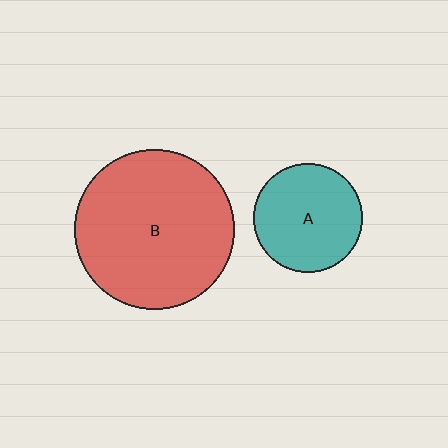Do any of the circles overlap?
No, none of the circles overlap.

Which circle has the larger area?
Circle B (red).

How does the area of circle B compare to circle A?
Approximately 2.2 times.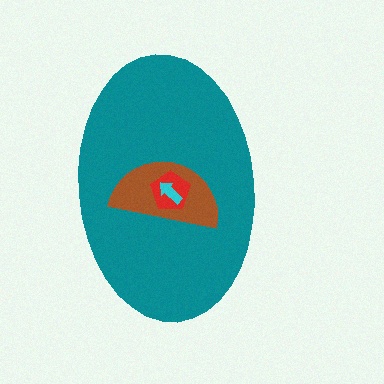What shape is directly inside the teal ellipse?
The brown semicircle.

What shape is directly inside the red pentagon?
The cyan arrow.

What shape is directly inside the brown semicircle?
The red pentagon.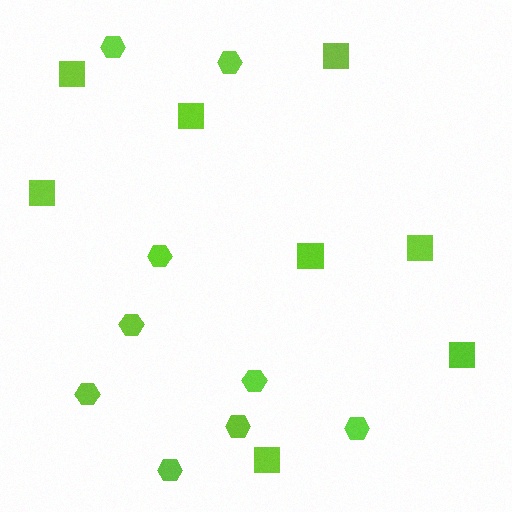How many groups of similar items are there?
There are 2 groups: one group of squares (8) and one group of hexagons (9).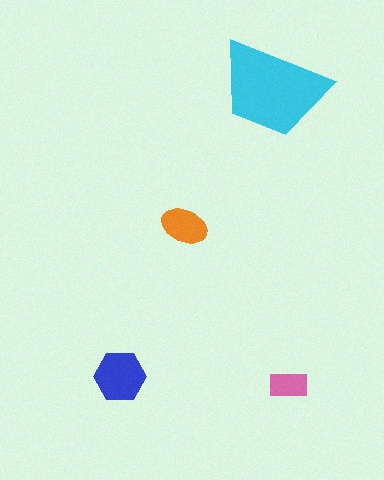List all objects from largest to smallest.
The cyan trapezoid, the blue hexagon, the orange ellipse, the pink rectangle.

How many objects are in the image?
There are 4 objects in the image.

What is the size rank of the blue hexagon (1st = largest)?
2nd.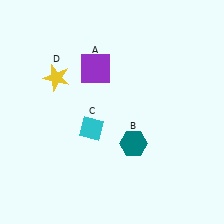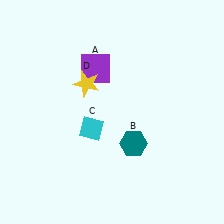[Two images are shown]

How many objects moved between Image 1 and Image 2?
1 object moved between the two images.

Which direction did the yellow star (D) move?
The yellow star (D) moved right.